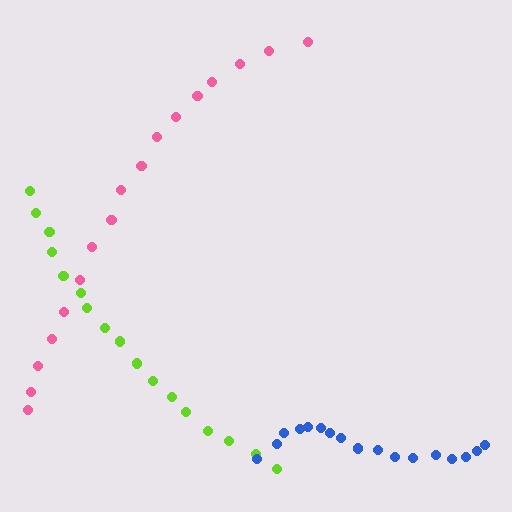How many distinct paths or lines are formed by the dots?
There are 3 distinct paths.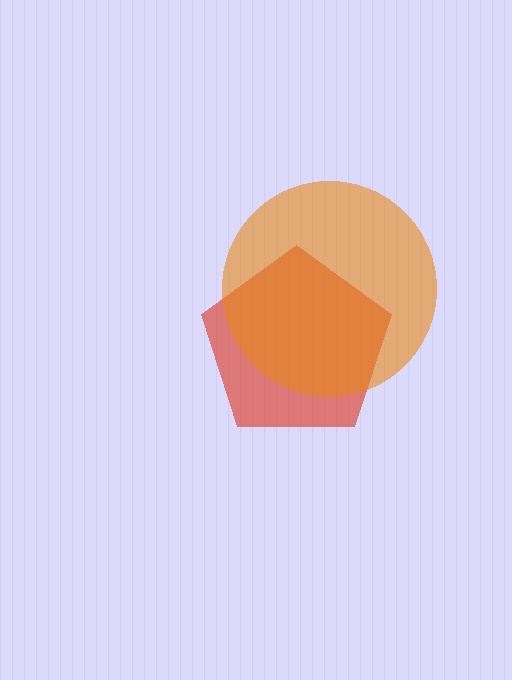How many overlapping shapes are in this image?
There are 2 overlapping shapes in the image.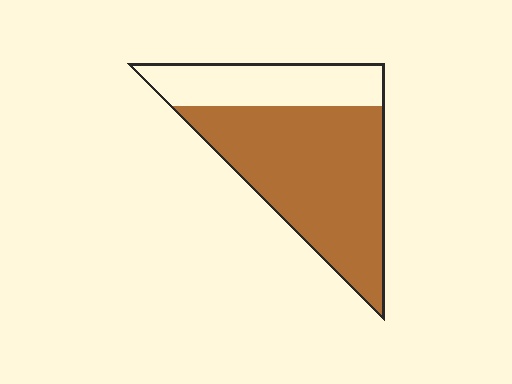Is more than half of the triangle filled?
Yes.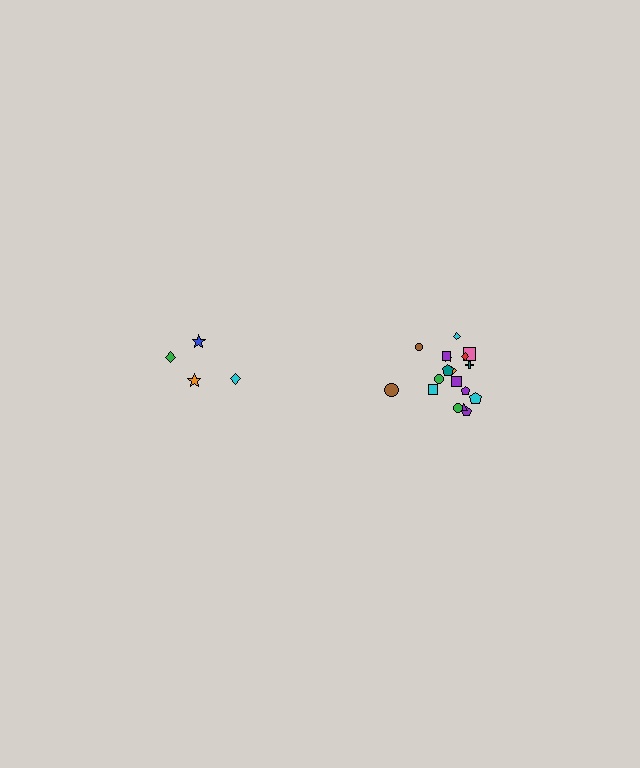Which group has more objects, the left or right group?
The right group.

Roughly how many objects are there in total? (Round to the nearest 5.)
Roughly 20 objects in total.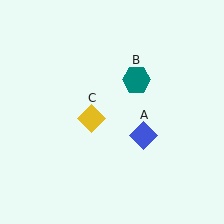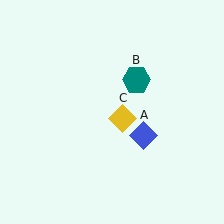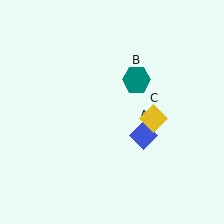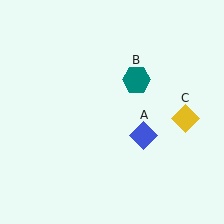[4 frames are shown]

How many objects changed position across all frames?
1 object changed position: yellow diamond (object C).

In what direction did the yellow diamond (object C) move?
The yellow diamond (object C) moved right.